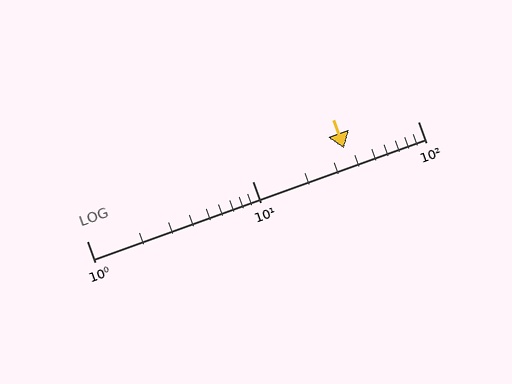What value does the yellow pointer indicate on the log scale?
The pointer indicates approximately 36.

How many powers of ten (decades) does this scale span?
The scale spans 2 decades, from 1 to 100.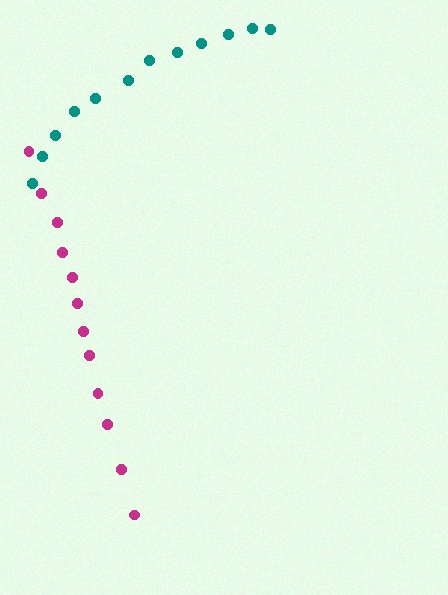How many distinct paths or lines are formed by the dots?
There are 2 distinct paths.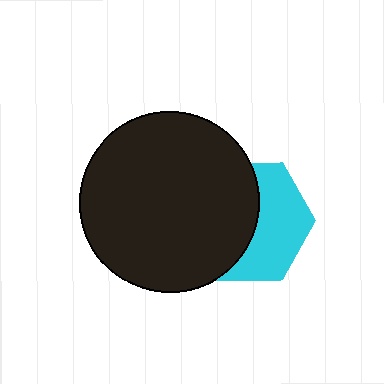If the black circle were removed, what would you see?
You would see the complete cyan hexagon.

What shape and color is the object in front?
The object in front is a black circle.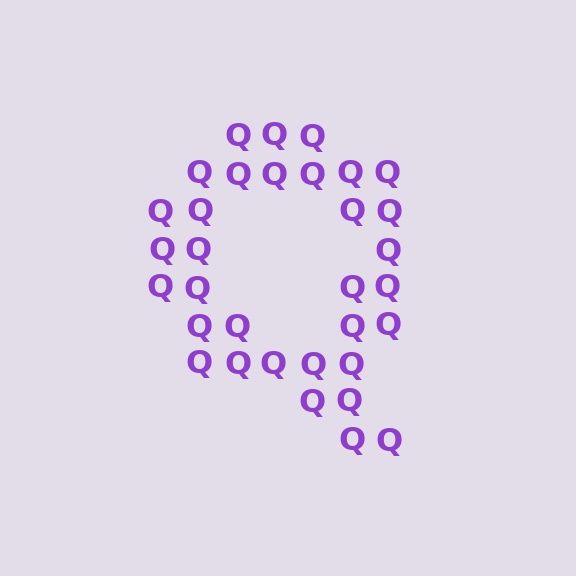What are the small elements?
The small elements are letter Q's.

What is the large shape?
The large shape is the letter Q.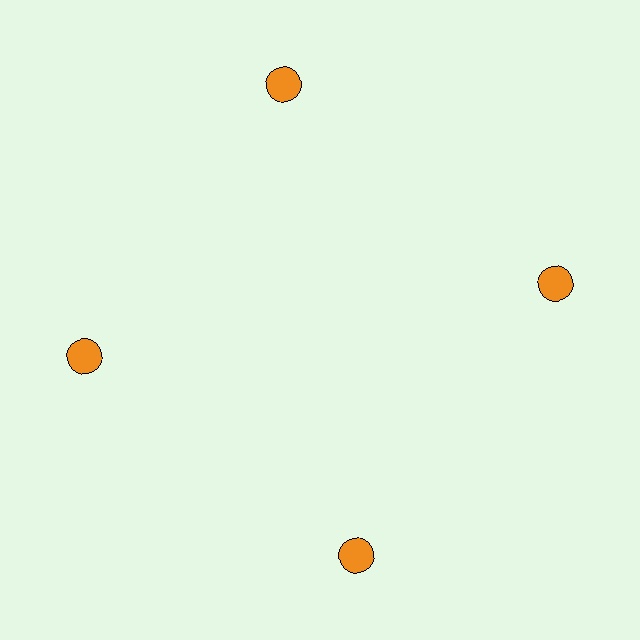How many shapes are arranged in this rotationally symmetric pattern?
There are 4 shapes, arranged in 4 groups of 1.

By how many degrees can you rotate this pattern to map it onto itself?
The pattern maps onto itself every 90 degrees of rotation.